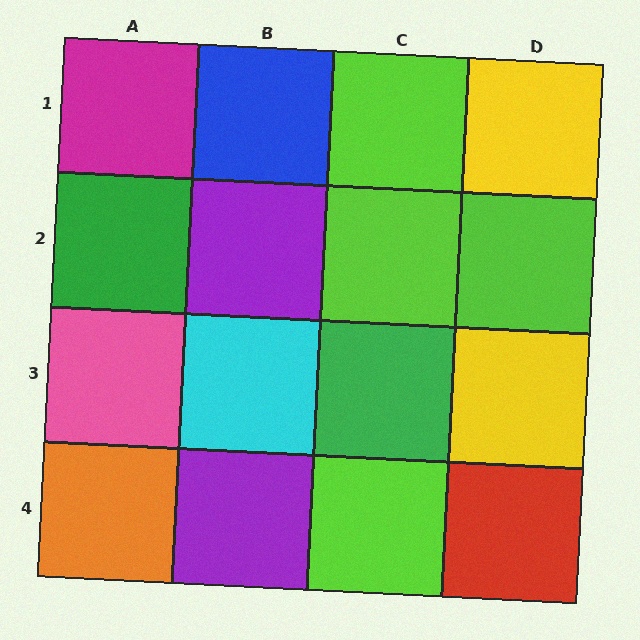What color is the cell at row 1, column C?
Lime.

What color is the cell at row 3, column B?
Cyan.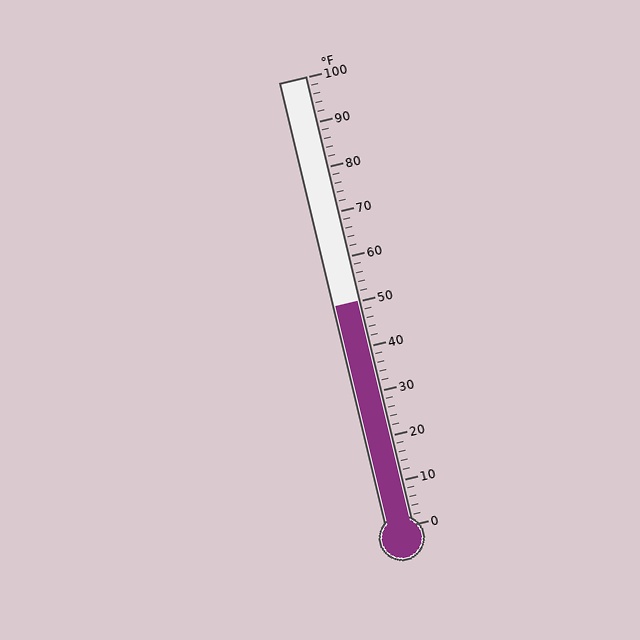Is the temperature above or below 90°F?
The temperature is below 90°F.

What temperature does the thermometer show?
The thermometer shows approximately 50°F.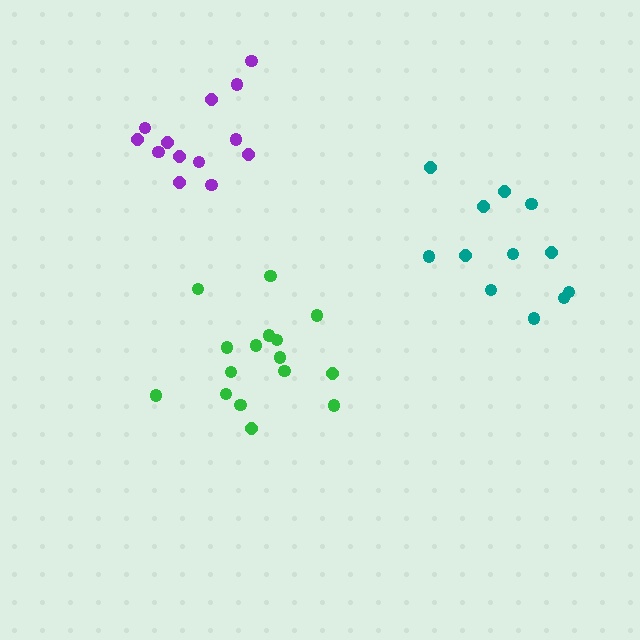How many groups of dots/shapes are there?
There are 3 groups.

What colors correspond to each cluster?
The clusters are colored: teal, green, purple.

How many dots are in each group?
Group 1: 12 dots, Group 2: 16 dots, Group 3: 13 dots (41 total).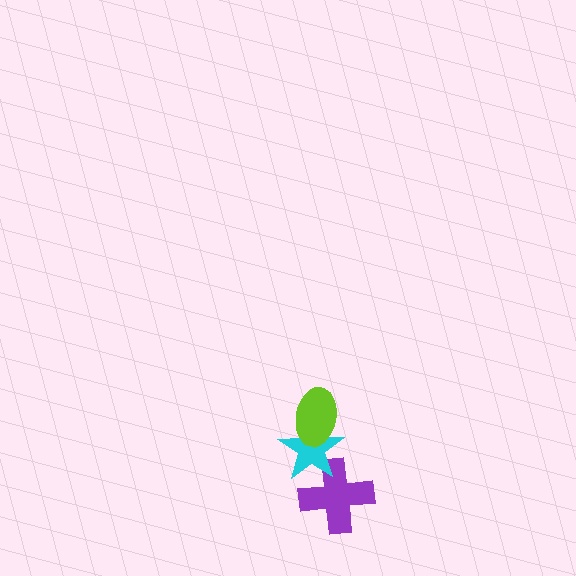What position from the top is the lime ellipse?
The lime ellipse is 1st from the top.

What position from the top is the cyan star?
The cyan star is 2nd from the top.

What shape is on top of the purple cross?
The cyan star is on top of the purple cross.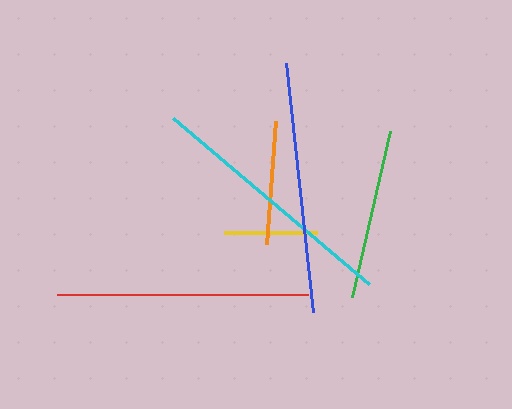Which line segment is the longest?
The cyan line is the longest at approximately 257 pixels.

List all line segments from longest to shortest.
From longest to shortest: cyan, blue, red, green, orange, yellow.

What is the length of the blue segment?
The blue segment is approximately 251 pixels long.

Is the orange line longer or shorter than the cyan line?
The cyan line is longer than the orange line.